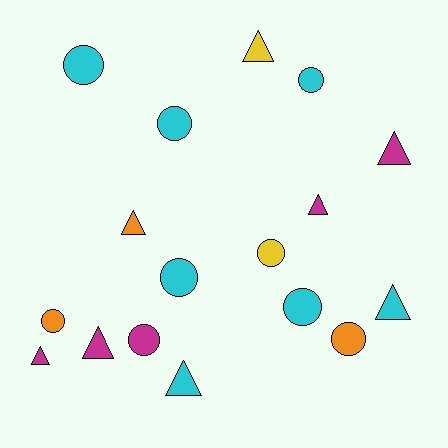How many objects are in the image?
There are 17 objects.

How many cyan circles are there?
There are 5 cyan circles.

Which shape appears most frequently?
Circle, with 9 objects.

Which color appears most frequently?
Cyan, with 7 objects.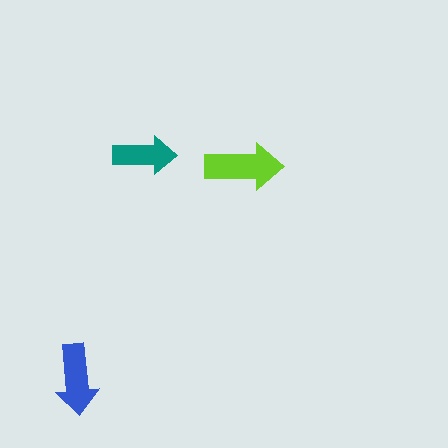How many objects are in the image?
There are 3 objects in the image.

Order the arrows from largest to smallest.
the lime one, the blue one, the teal one.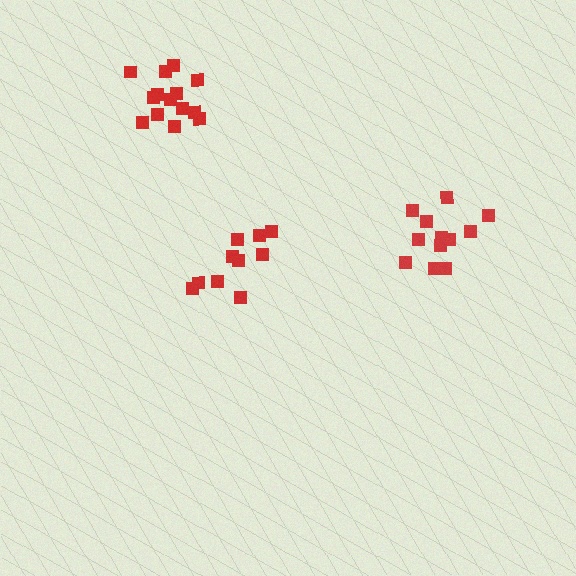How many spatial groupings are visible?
There are 3 spatial groupings.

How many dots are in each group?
Group 1: 12 dots, Group 2: 10 dots, Group 3: 15 dots (37 total).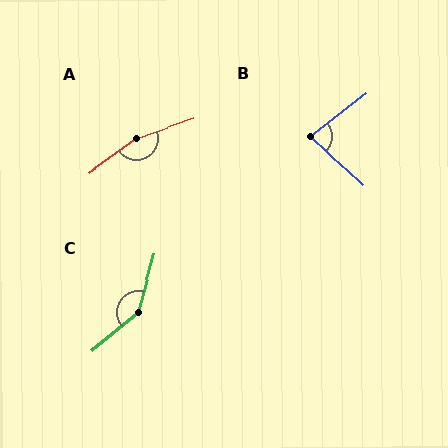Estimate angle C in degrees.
Approximately 145 degrees.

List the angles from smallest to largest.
B (81°), C (145°), A (163°).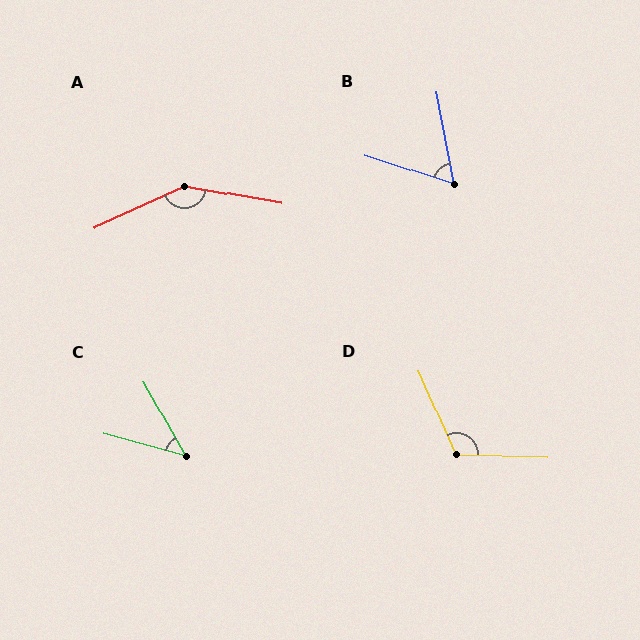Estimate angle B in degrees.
Approximately 61 degrees.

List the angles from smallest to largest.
C (46°), B (61°), D (115°), A (145°).